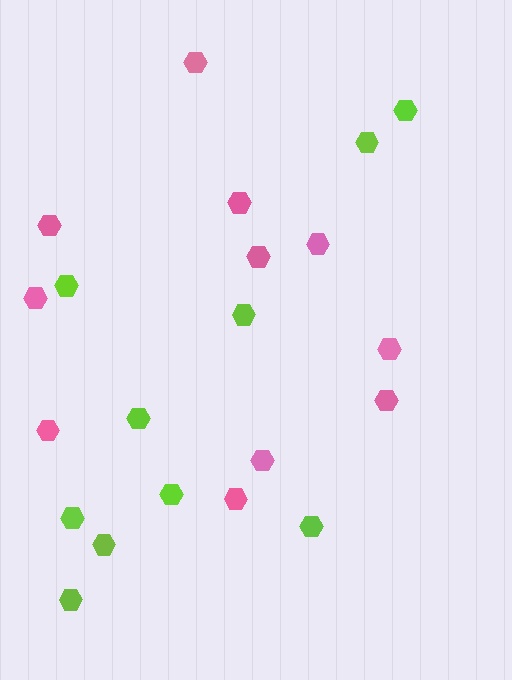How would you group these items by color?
There are 2 groups: one group of pink hexagons (11) and one group of lime hexagons (10).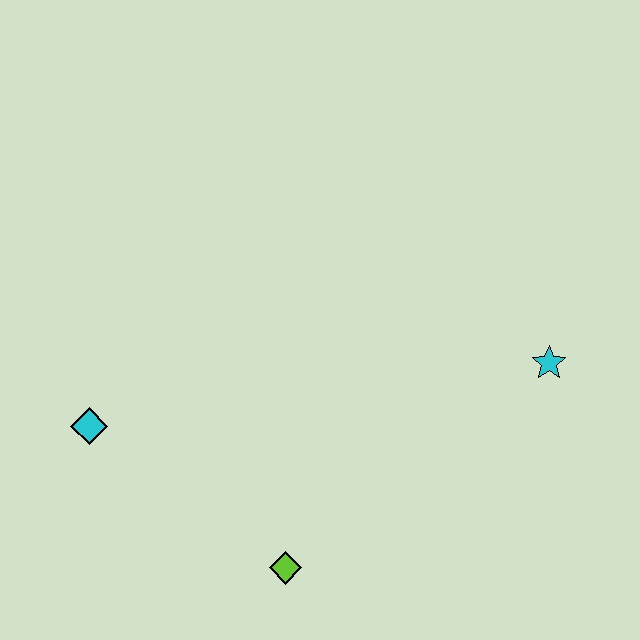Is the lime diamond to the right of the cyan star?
No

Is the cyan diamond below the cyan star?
Yes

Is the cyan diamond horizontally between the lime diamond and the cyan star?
No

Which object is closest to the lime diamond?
The cyan diamond is closest to the lime diamond.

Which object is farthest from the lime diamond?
The cyan star is farthest from the lime diamond.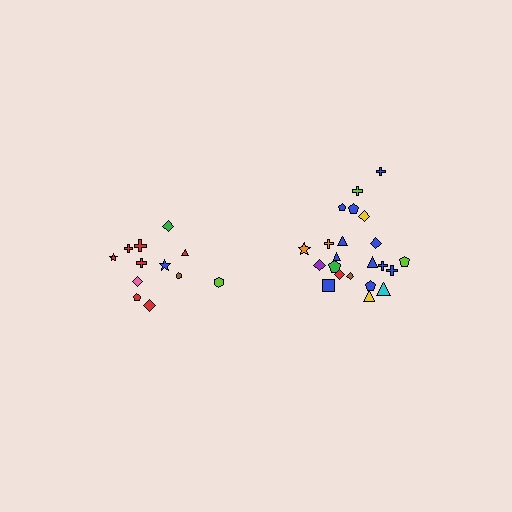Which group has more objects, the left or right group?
The right group.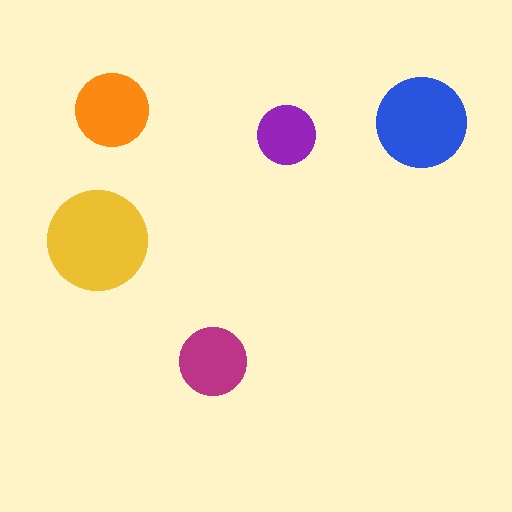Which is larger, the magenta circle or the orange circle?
The orange one.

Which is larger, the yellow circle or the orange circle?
The yellow one.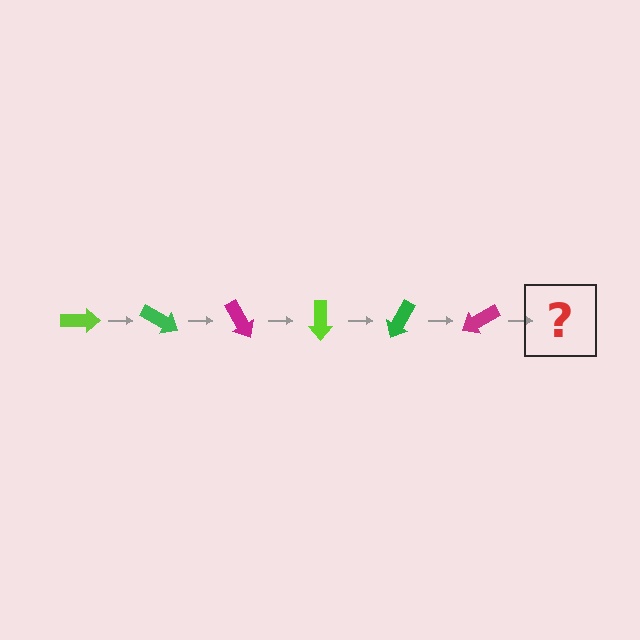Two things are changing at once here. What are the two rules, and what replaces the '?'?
The two rules are that it rotates 30 degrees each step and the color cycles through lime, green, and magenta. The '?' should be a lime arrow, rotated 180 degrees from the start.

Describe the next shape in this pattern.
It should be a lime arrow, rotated 180 degrees from the start.